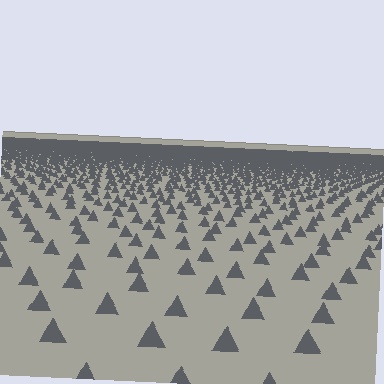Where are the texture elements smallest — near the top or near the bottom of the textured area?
Near the top.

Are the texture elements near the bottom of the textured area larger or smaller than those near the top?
Larger. Near the bottom, elements are closer to the viewer and appear at a bigger on-screen size.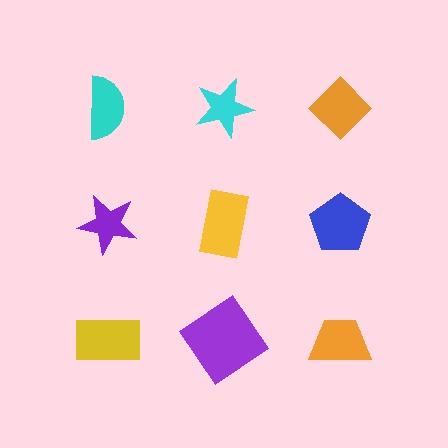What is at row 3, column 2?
A purple diamond.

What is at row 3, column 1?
A yellow rectangle.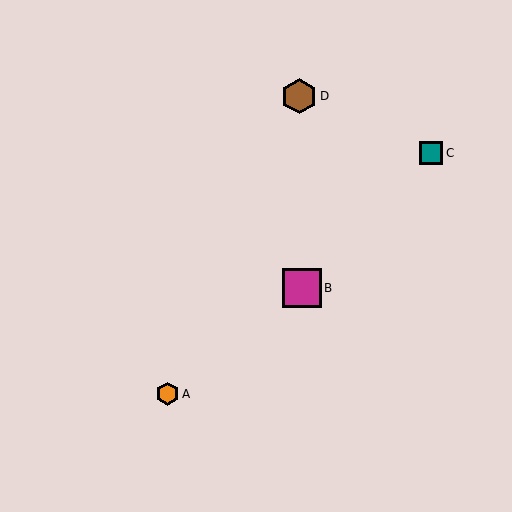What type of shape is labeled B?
Shape B is a magenta square.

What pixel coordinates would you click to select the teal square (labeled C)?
Click at (431, 153) to select the teal square C.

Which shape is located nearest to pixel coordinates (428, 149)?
The teal square (labeled C) at (431, 153) is nearest to that location.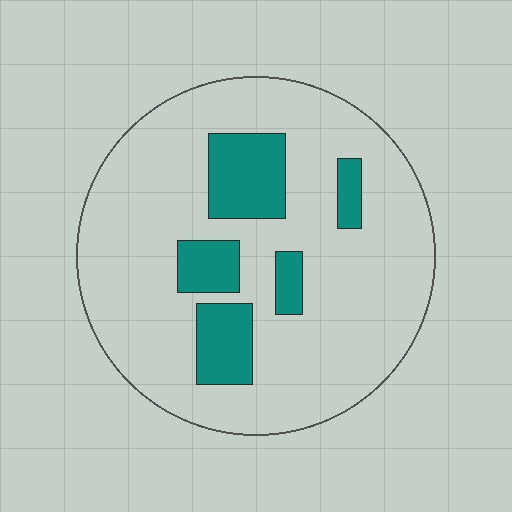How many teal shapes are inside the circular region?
5.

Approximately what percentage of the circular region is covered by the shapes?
Approximately 20%.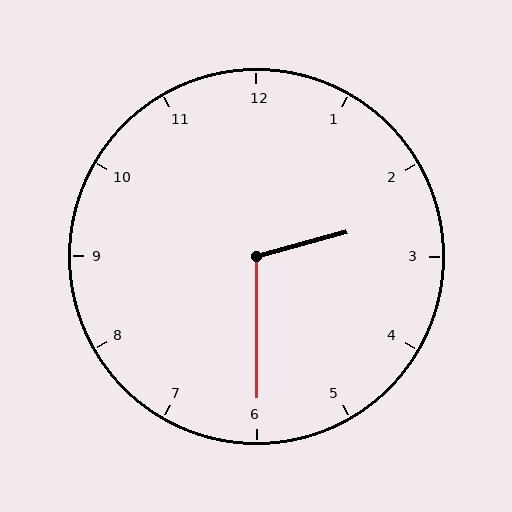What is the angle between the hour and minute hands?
Approximately 105 degrees.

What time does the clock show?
2:30.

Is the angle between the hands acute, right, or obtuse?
It is obtuse.